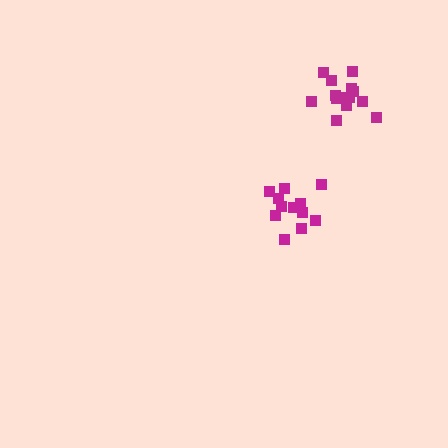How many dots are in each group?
Group 1: 14 dots, Group 2: 12 dots (26 total).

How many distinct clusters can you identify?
There are 2 distinct clusters.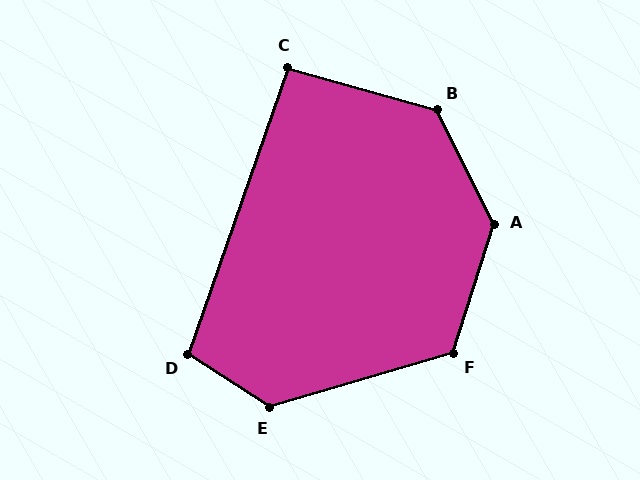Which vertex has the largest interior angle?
A, at approximately 136 degrees.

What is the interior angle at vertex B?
Approximately 132 degrees (obtuse).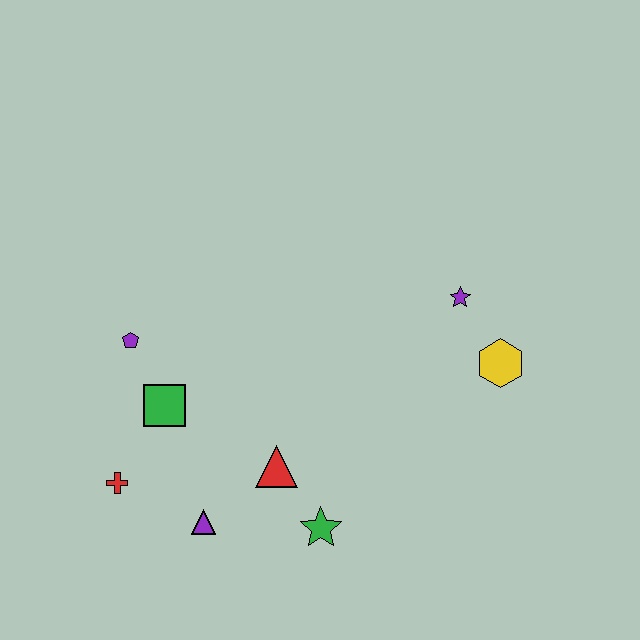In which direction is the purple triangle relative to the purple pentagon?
The purple triangle is below the purple pentagon.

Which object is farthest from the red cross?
The yellow hexagon is farthest from the red cross.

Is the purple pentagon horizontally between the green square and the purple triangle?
No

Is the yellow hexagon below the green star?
No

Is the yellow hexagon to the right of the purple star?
Yes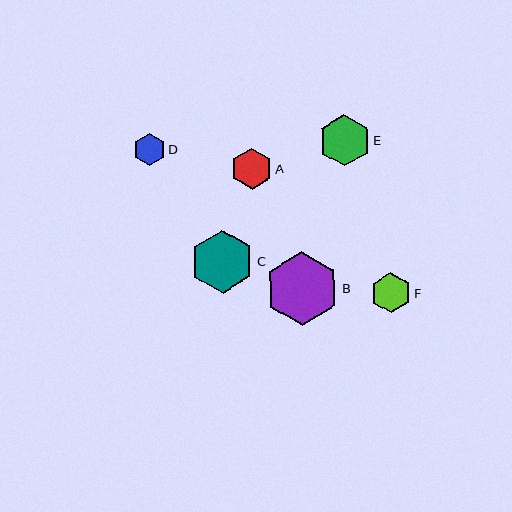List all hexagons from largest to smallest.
From largest to smallest: B, C, E, A, F, D.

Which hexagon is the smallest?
Hexagon D is the smallest with a size of approximately 32 pixels.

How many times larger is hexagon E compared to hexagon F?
Hexagon E is approximately 1.3 times the size of hexagon F.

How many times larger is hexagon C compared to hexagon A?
Hexagon C is approximately 1.5 times the size of hexagon A.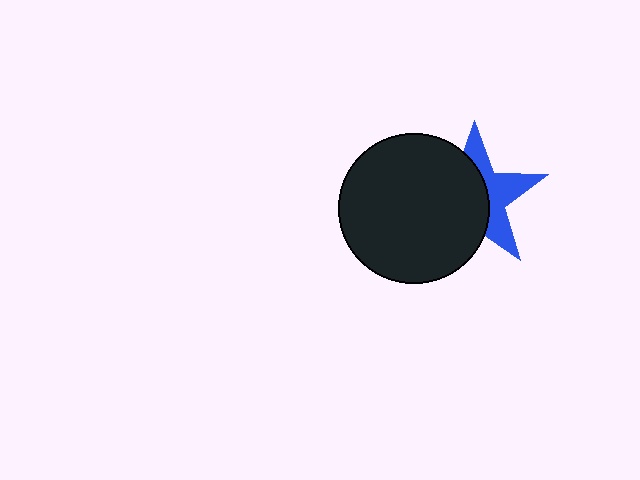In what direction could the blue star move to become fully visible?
The blue star could move right. That would shift it out from behind the black circle entirely.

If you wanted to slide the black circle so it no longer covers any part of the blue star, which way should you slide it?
Slide it left — that is the most direct way to separate the two shapes.